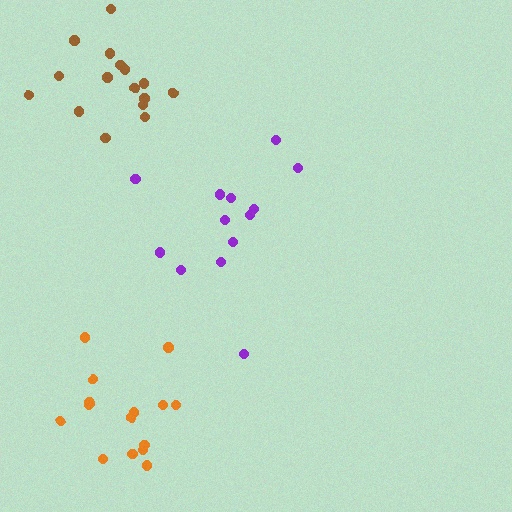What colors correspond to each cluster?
The clusters are colored: orange, purple, brown.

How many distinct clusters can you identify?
There are 3 distinct clusters.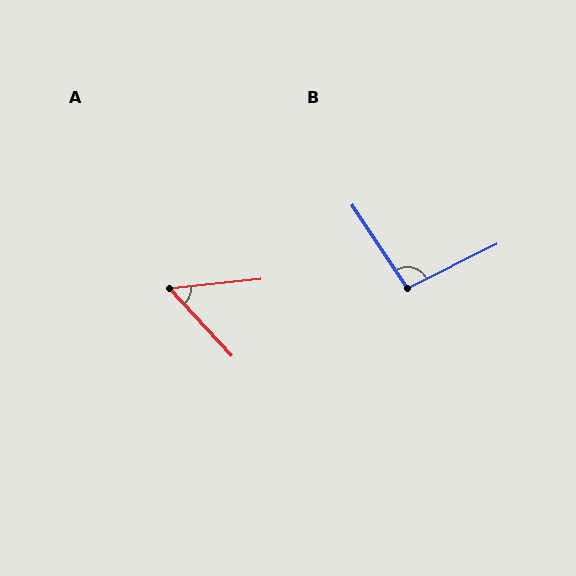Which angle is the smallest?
A, at approximately 54 degrees.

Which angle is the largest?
B, at approximately 97 degrees.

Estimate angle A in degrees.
Approximately 54 degrees.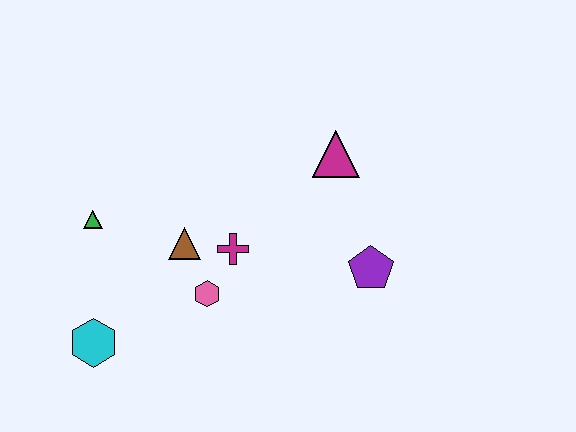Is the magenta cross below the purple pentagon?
No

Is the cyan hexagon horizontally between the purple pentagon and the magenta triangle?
No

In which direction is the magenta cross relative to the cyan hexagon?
The magenta cross is to the right of the cyan hexagon.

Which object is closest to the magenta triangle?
The purple pentagon is closest to the magenta triangle.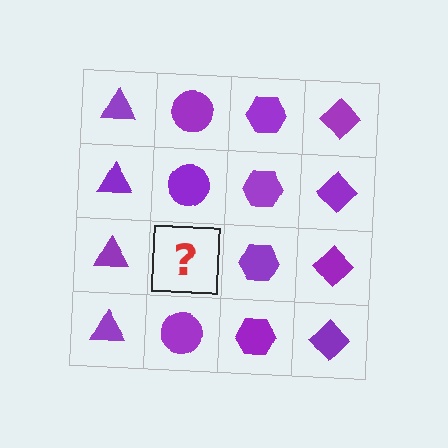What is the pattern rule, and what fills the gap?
The rule is that each column has a consistent shape. The gap should be filled with a purple circle.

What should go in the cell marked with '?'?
The missing cell should contain a purple circle.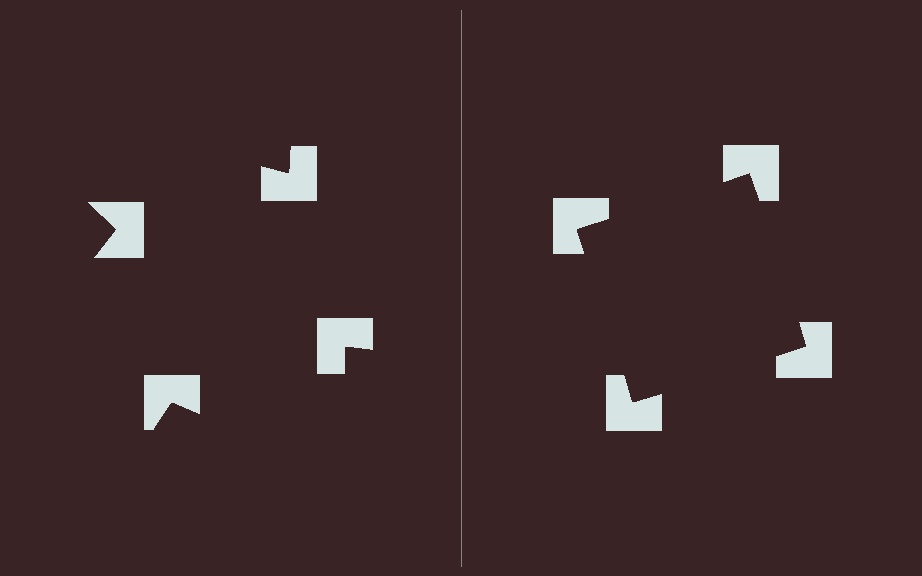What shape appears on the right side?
An illusory square.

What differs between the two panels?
The notched squares are positioned identically on both sides; only the wedge orientations differ. On the right they align to a square; on the left they are misaligned.